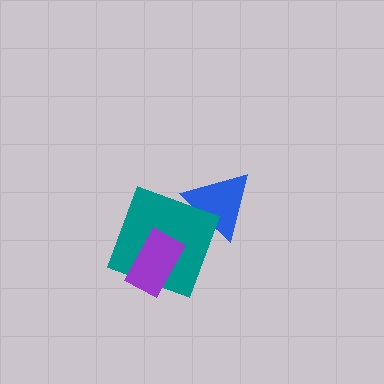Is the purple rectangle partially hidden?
No, no other shape covers it.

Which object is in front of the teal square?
The purple rectangle is in front of the teal square.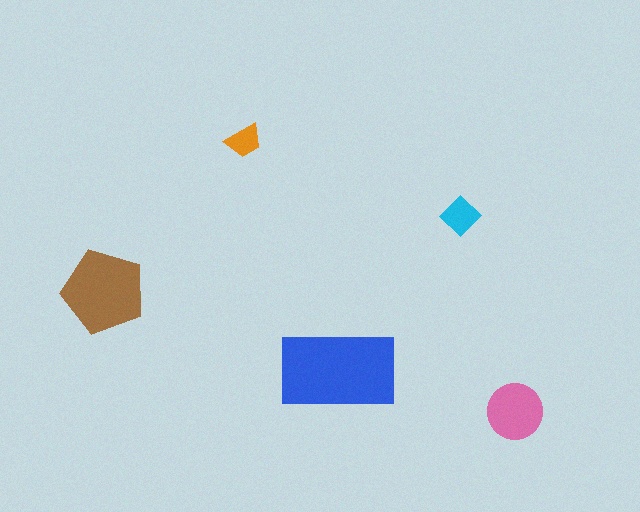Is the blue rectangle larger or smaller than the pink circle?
Larger.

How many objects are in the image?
There are 5 objects in the image.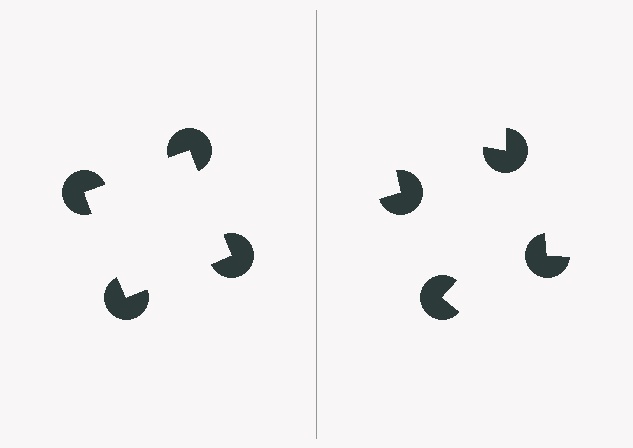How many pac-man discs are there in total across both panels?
8 — 4 on each side.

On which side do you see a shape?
An illusory square appears on the left side. On the right side the wedge cuts are rotated, so no coherent shape forms.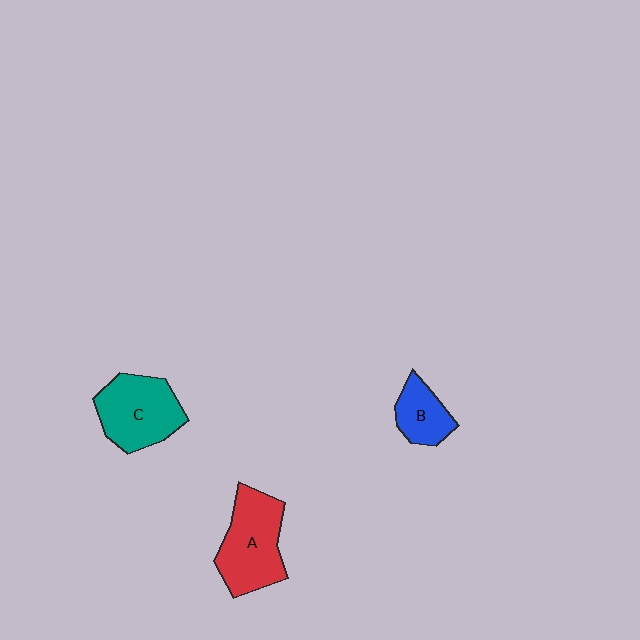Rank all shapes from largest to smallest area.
From largest to smallest: A (red), C (teal), B (blue).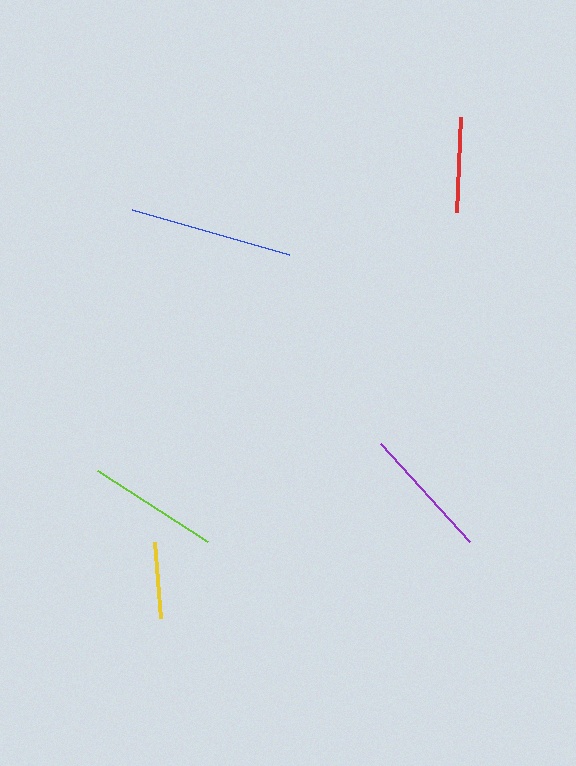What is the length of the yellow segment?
The yellow segment is approximately 76 pixels long.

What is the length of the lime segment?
The lime segment is approximately 131 pixels long.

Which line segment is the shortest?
The yellow line is the shortest at approximately 76 pixels.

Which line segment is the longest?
The blue line is the longest at approximately 164 pixels.